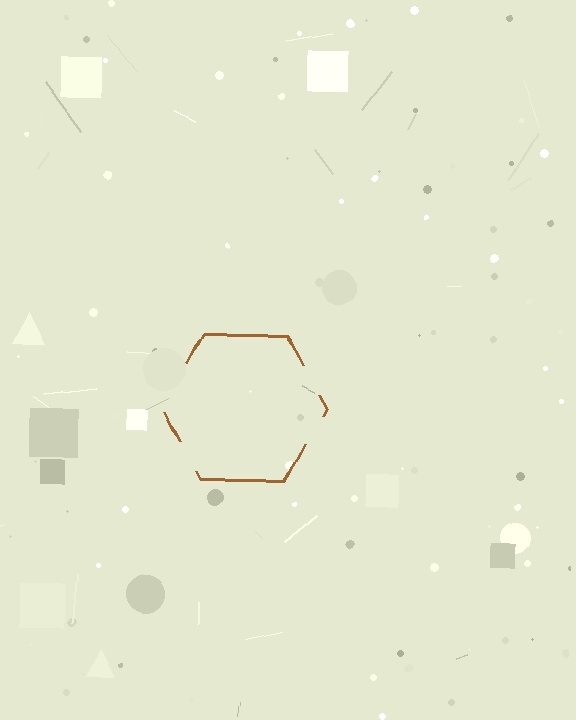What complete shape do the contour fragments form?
The contour fragments form a hexagon.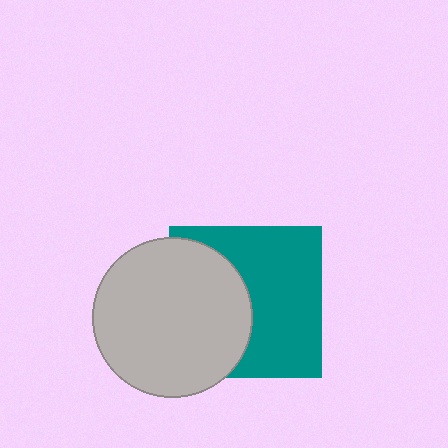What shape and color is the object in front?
The object in front is a light gray circle.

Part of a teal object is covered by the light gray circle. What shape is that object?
It is a square.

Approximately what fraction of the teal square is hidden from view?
Roughly 43% of the teal square is hidden behind the light gray circle.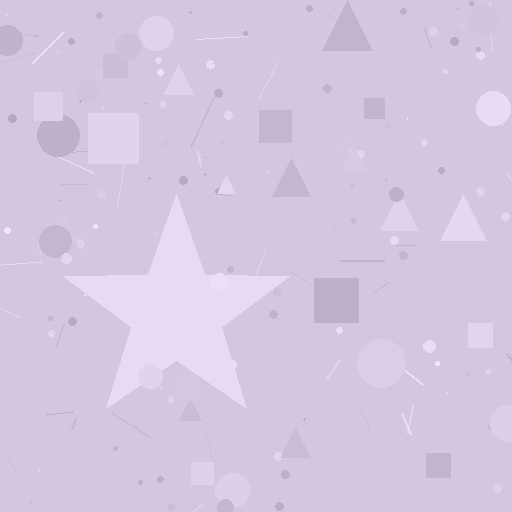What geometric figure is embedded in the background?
A star is embedded in the background.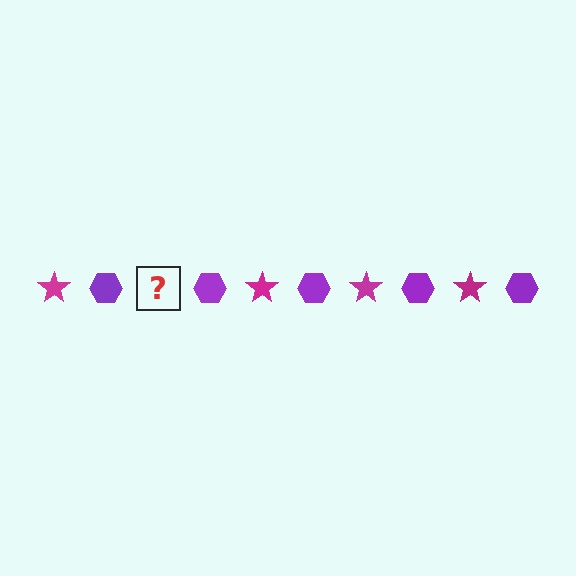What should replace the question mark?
The question mark should be replaced with a magenta star.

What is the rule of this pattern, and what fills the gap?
The rule is that the pattern alternates between magenta star and purple hexagon. The gap should be filled with a magenta star.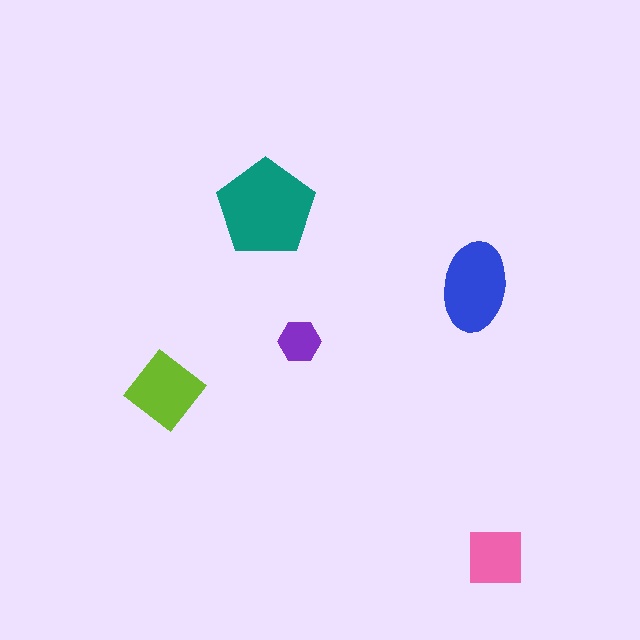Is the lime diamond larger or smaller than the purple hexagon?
Larger.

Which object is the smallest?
The purple hexagon.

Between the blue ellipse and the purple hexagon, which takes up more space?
The blue ellipse.